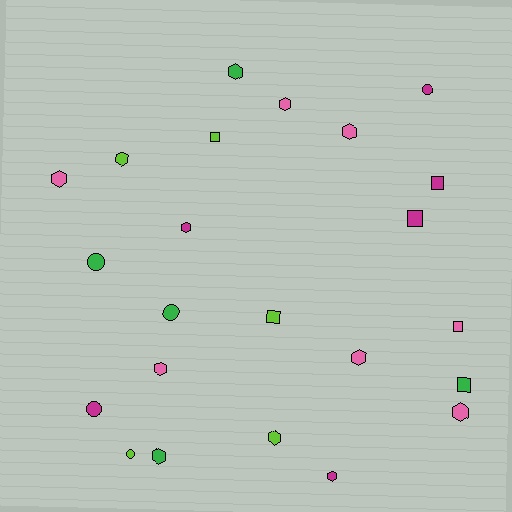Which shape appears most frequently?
Hexagon, with 12 objects.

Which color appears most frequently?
Pink, with 7 objects.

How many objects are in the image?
There are 23 objects.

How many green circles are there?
There are 2 green circles.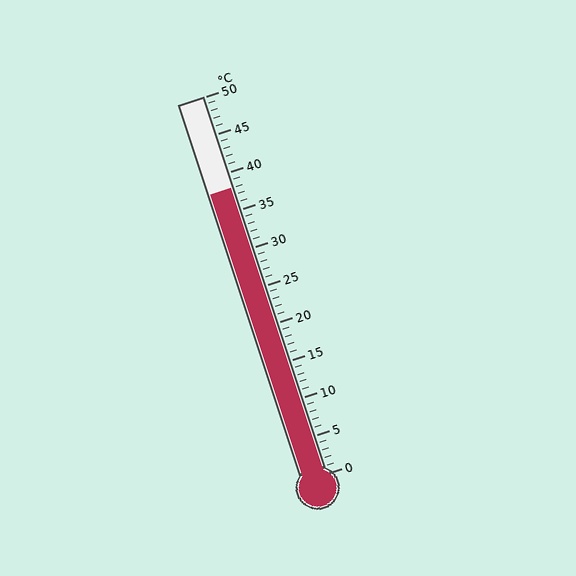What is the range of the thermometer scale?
The thermometer scale ranges from 0°C to 50°C.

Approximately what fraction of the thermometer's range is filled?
The thermometer is filled to approximately 75% of its range.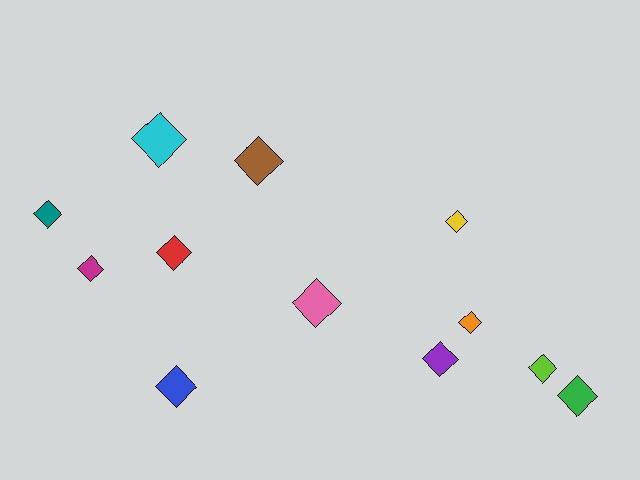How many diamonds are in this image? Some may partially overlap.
There are 12 diamonds.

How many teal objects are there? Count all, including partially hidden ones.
There is 1 teal object.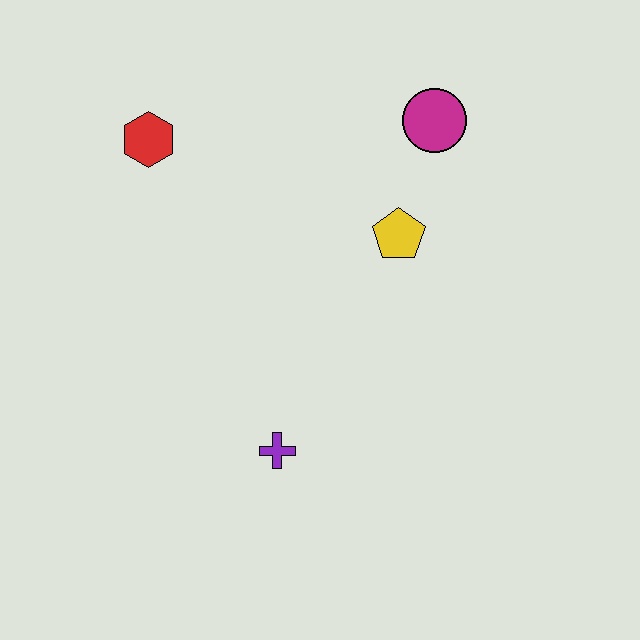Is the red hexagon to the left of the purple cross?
Yes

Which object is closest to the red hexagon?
The yellow pentagon is closest to the red hexagon.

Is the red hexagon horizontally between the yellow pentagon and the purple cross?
No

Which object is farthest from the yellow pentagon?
The red hexagon is farthest from the yellow pentagon.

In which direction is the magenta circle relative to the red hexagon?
The magenta circle is to the right of the red hexagon.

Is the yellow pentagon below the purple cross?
No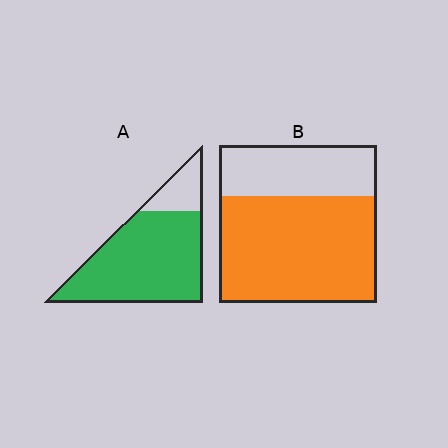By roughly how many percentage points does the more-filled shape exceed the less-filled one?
By roughly 15 percentage points (A over B).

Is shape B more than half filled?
Yes.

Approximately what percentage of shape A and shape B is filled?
A is approximately 85% and B is approximately 70%.